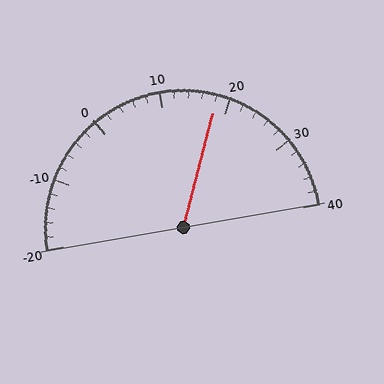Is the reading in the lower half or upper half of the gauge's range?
The reading is in the upper half of the range (-20 to 40).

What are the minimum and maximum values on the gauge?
The gauge ranges from -20 to 40.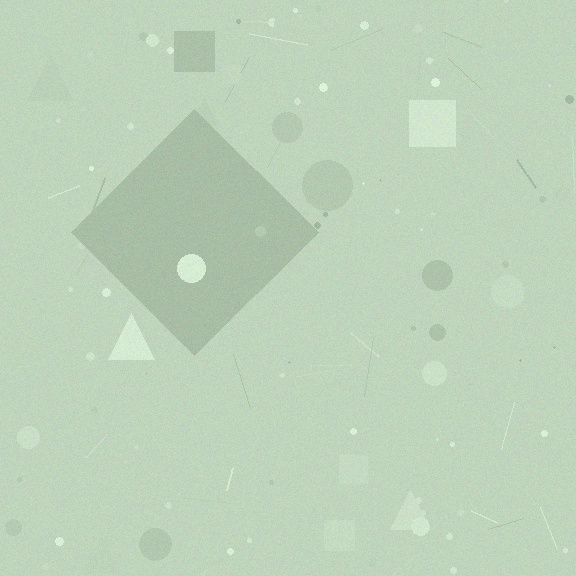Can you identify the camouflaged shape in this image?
The camouflaged shape is a diamond.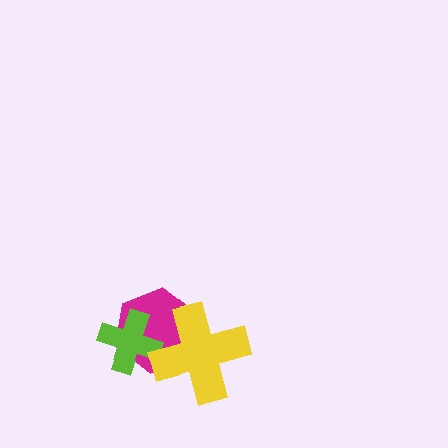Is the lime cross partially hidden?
Yes, it is partially covered by another shape.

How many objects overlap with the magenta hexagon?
2 objects overlap with the magenta hexagon.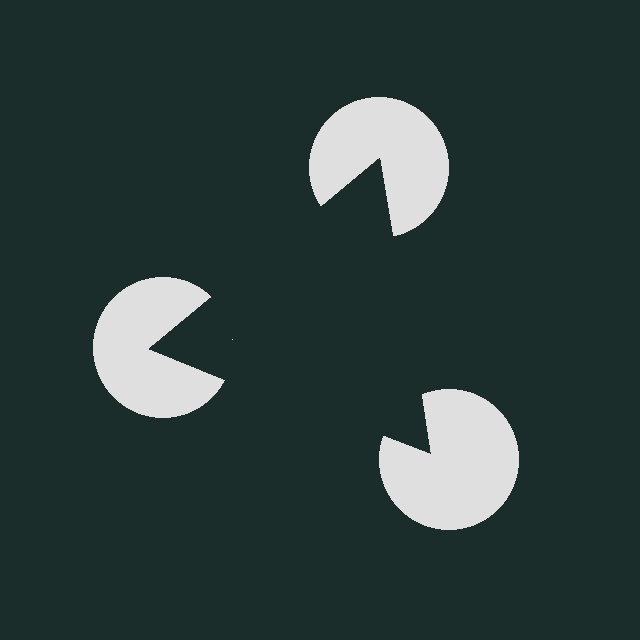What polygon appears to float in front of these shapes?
An illusory triangle — its edges are inferred from the aligned wedge cuts in the pac-man discs, not physically drawn.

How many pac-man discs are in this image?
There are 3 — one at each vertex of the illusory triangle.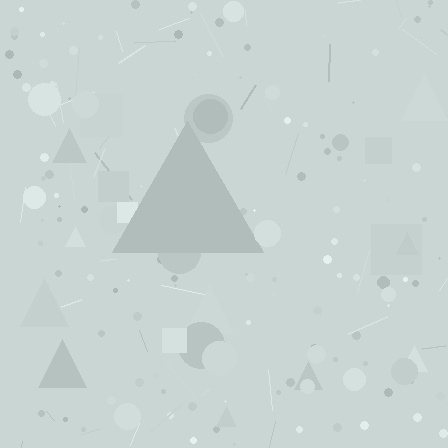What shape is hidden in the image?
A triangle is hidden in the image.